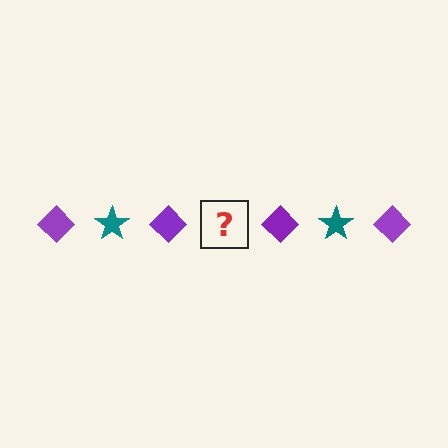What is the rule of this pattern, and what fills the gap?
The rule is that the pattern alternates between purple diamond and teal star. The gap should be filled with a teal star.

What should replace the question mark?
The question mark should be replaced with a teal star.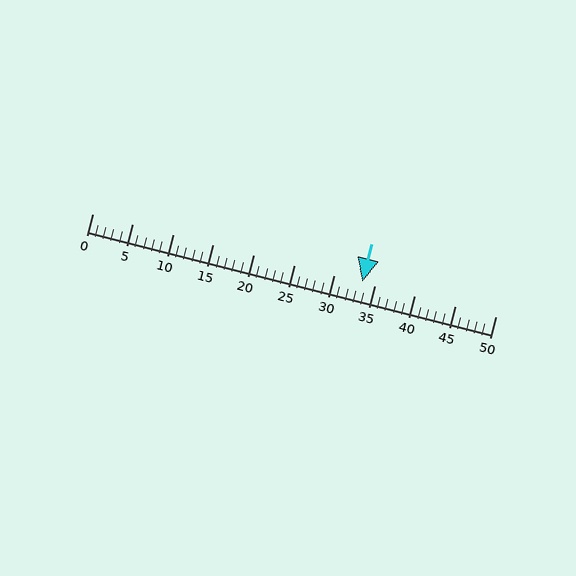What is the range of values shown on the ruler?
The ruler shows values from 0 to 50.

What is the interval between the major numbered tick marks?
The major tick marks are spaced 5 units apart.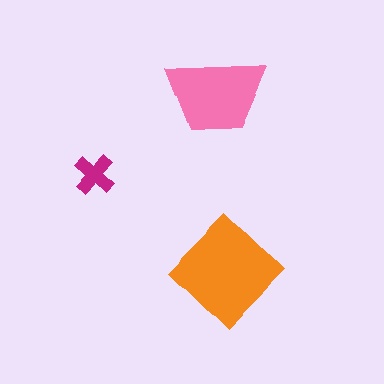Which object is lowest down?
The orange diamond is bottommost.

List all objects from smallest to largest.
The magenta cross, the pink trapezoid, the orange diamond.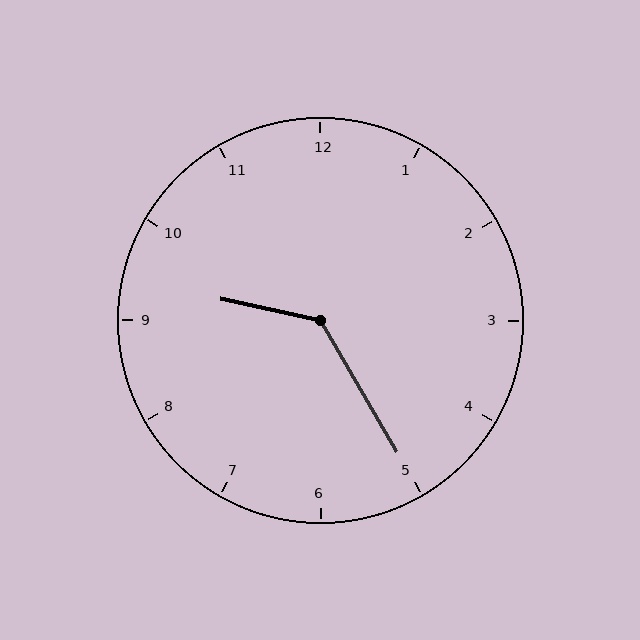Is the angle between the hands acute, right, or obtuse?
It is obtuse.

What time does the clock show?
9:25.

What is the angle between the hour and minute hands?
Approximately 132 degrees.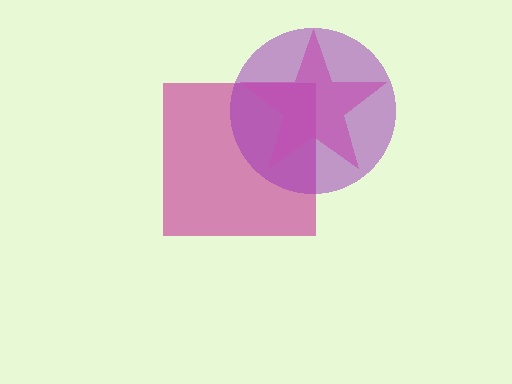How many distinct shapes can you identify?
There are 3 distinct shapes: a magenta square, a pink star, a purple circle.